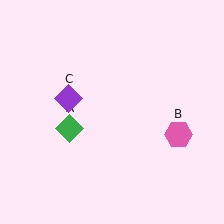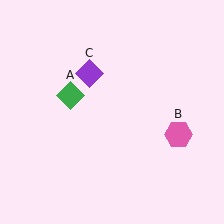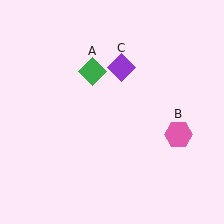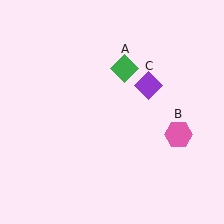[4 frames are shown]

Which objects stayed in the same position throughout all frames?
Pink hexagon (object B) remained stationary.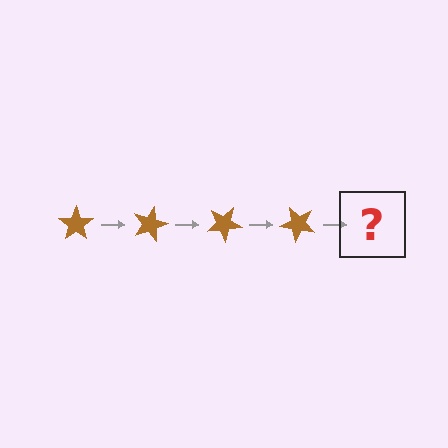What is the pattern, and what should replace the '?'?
The pattern is that the star rotates 15 degrees each step. The '?' should be a brown star rotated 60 degrees.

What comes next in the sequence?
The next element should be a brown star rotated 60 degrees.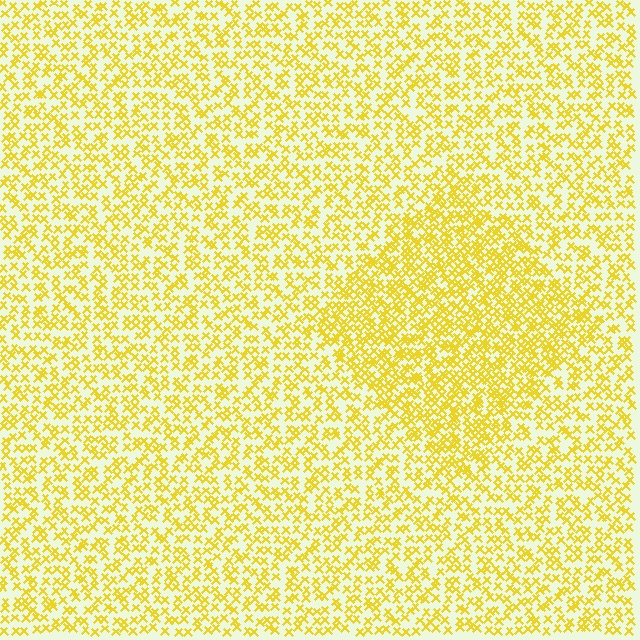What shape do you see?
I see a diamond.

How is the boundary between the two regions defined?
The boundary is defined by a change in element density (approximately 1.7x ratio). All elements are the same color, size, and shape.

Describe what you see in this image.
The image contains small yellow elements arranged at two different densities. A diamond-shaped region is visible where the elements are more densely packed than the surrounding area.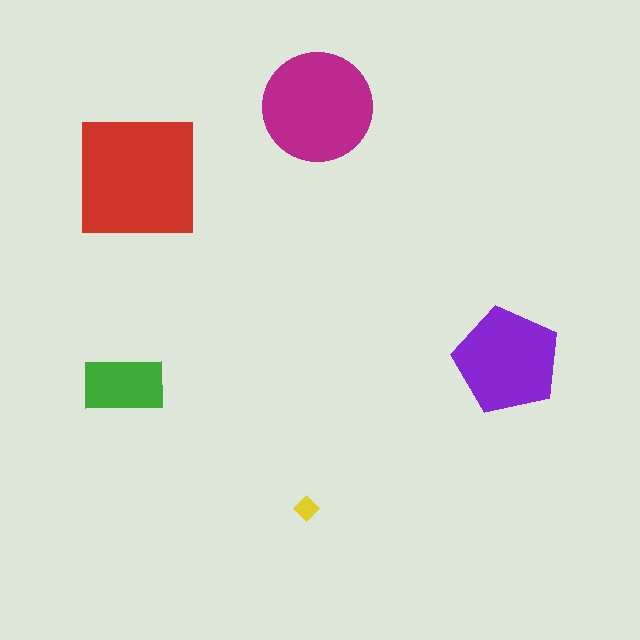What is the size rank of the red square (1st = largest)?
1st.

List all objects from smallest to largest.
The yellow diamond, the green rectangle, the purple pentagon, the magenta circle, the red square.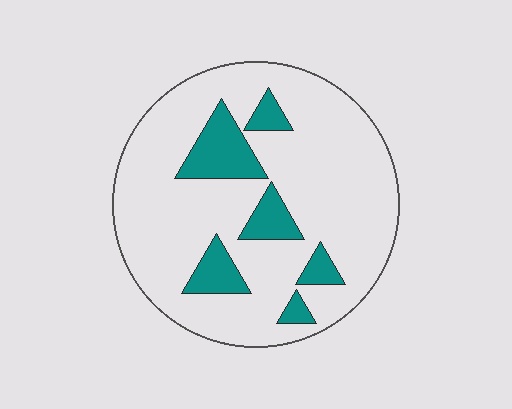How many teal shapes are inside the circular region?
6.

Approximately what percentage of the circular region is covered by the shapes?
Approximately 15%.